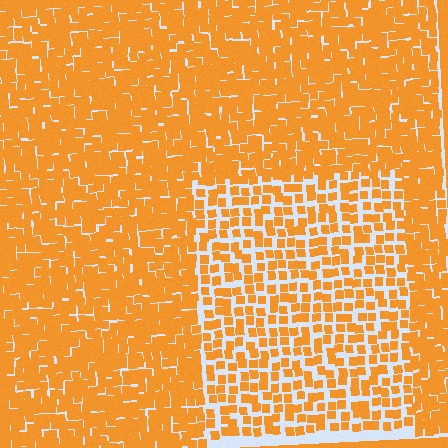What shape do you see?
I see a rectangle.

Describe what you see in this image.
The image contains small orange elements arranged at two different densities. A rectangle-shaped region is visible where the elements are less densely packed than the surrounding area.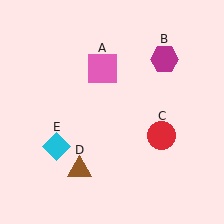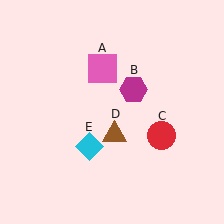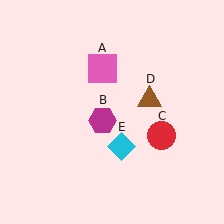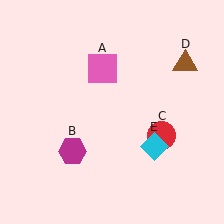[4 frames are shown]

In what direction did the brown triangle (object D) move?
The brown triangle (object D) moved up and to the right.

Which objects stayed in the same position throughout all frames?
Pink square (object A) and red circle (object C) remained stationary.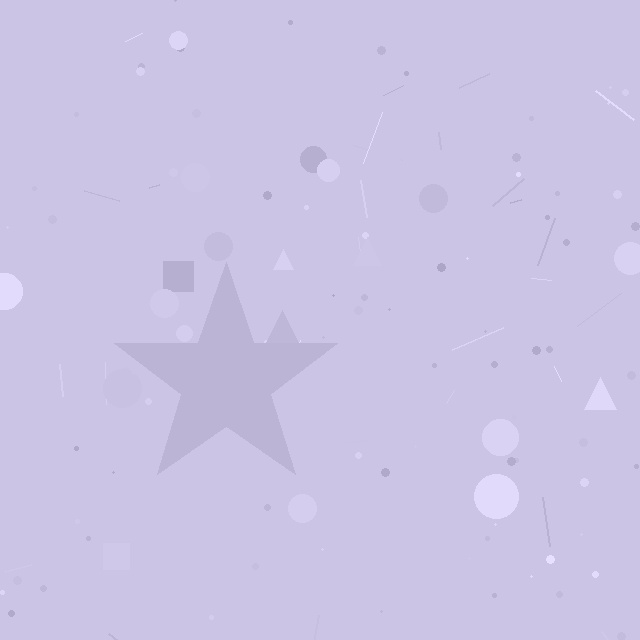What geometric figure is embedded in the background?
A star is embedded in the background.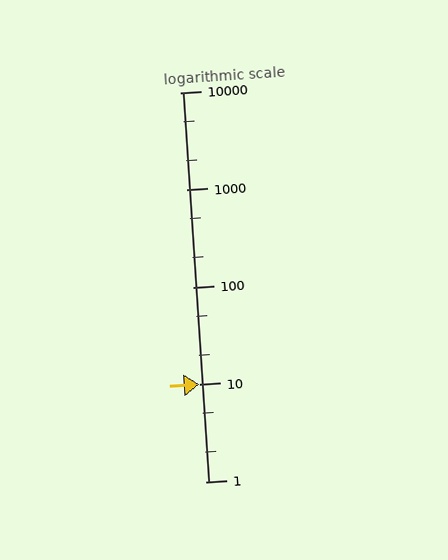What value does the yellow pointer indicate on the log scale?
The pointer indicates approximately 10.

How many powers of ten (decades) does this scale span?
The scale spans 4 decades, from 1 to 10000.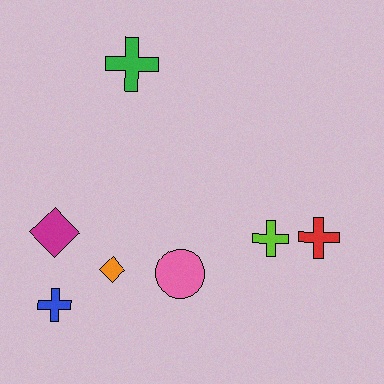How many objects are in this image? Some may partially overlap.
There are 7 objects.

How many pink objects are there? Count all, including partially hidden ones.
There is 1 pink object.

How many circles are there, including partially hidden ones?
There is 1 circle.